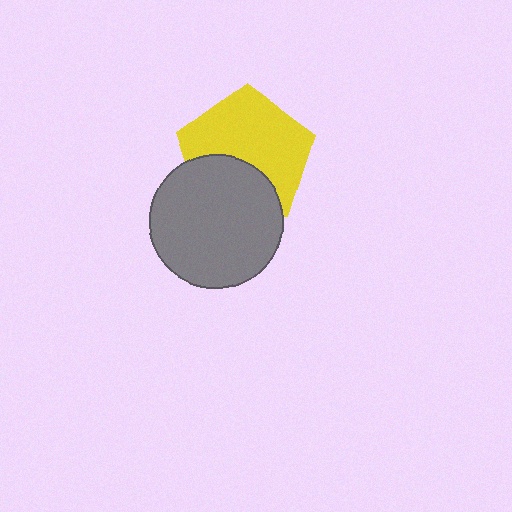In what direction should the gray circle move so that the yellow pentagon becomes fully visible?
The gray circle should move down. That is the shortest direction to clear the overlap and leave the yellow pentagon fully visible.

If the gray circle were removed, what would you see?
You would see the complete yellow pentagon.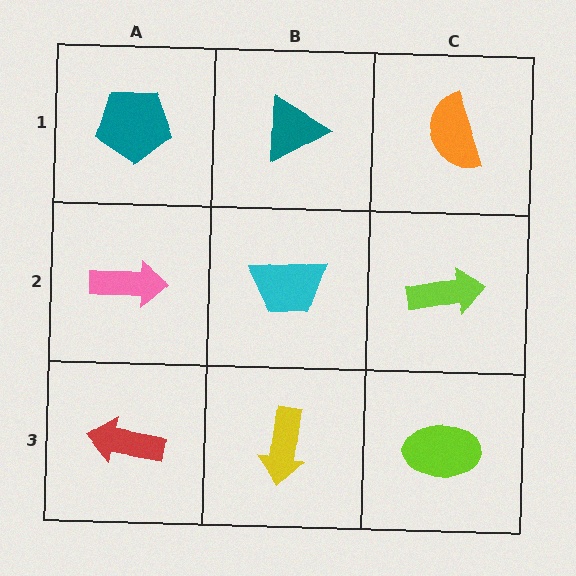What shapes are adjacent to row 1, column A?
A pink arrow (row 2, column A), a teal triangle (row 1, column B).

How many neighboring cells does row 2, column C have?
3.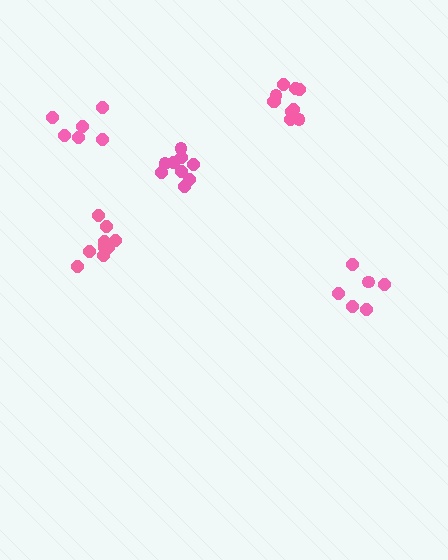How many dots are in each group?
Group 1: 6 dots, Group 2: 6 dots, Group 3: 10 dots, Group 4: 9 dots, Group 5: 11 dots (42 total).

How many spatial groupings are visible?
There are 5 spatial groupings.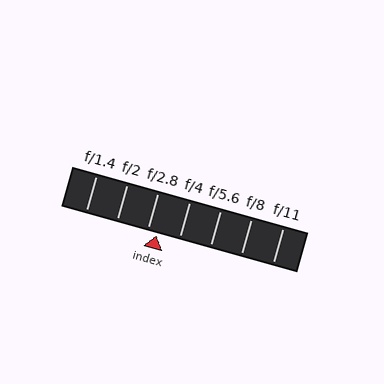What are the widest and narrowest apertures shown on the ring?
The widest aperture shown is f/1.4 and the narrowest is f/11.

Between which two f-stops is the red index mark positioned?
The index mark is between f/2.8 and f/4.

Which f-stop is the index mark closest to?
The index mark is closest to f/2.8.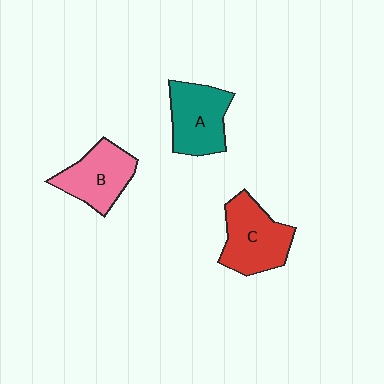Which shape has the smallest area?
Shape B (pink).